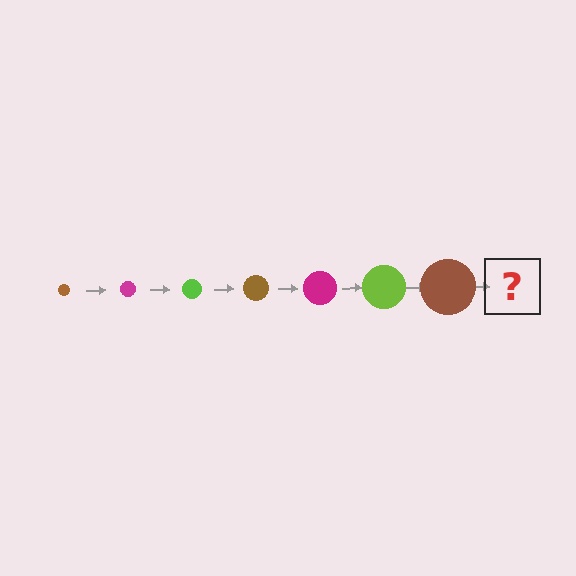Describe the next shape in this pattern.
It should be a magenta circle, larger than the previous one.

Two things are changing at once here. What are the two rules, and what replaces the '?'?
The two rules are that the circle grows larger each step and the color cycles through brown, magenta, and lime. The '?' should be a magenta circle, larger than the previous one.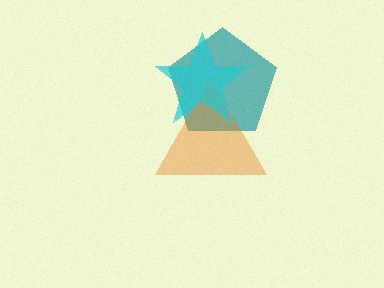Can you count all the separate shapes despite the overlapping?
Yes, there are 3 separate shapes.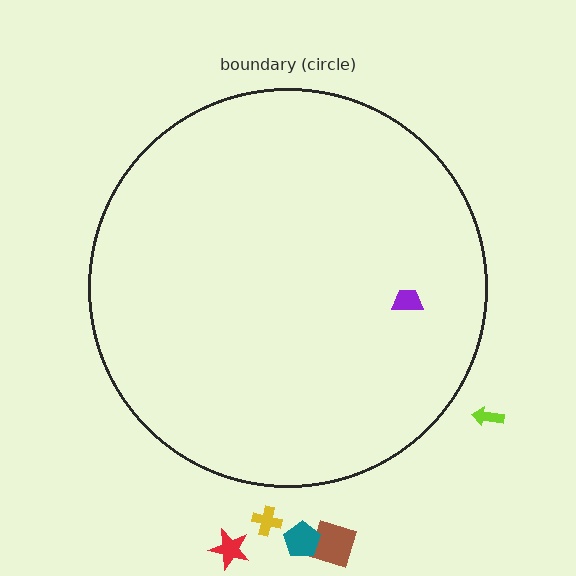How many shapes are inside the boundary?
1 inside, 5 outside.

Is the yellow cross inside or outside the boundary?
Outside.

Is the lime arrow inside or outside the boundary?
Outside.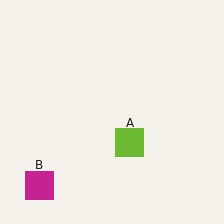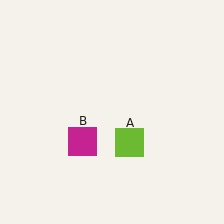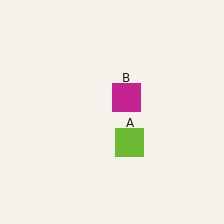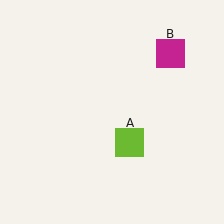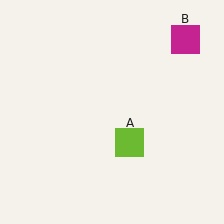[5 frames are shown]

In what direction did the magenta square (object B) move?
The magenta square (object B) moved up and to the right.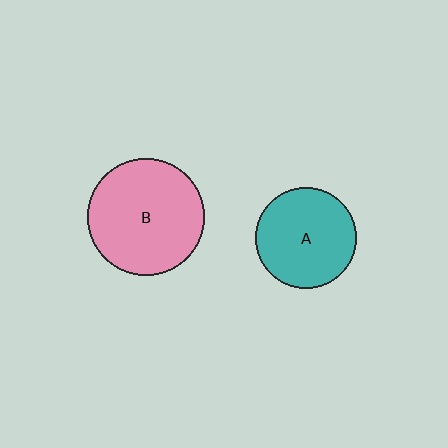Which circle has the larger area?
Circle B (pink).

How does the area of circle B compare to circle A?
Approximately 1.3 times.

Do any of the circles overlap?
No, none of the circles overlap.